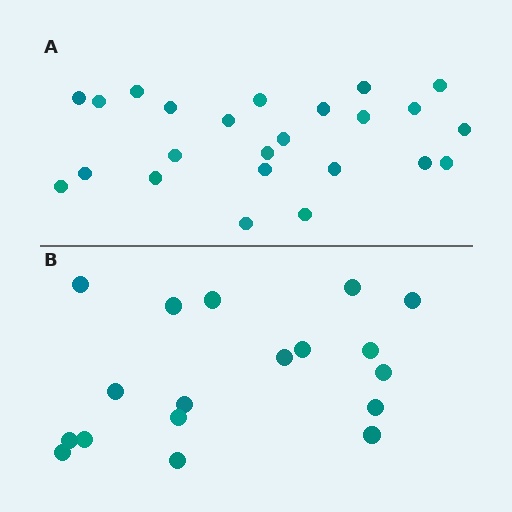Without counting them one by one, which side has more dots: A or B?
Region A (the top region) has more dots.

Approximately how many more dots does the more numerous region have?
Region A has about 6 more dots than region B.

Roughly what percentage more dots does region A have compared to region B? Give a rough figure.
About 35% more.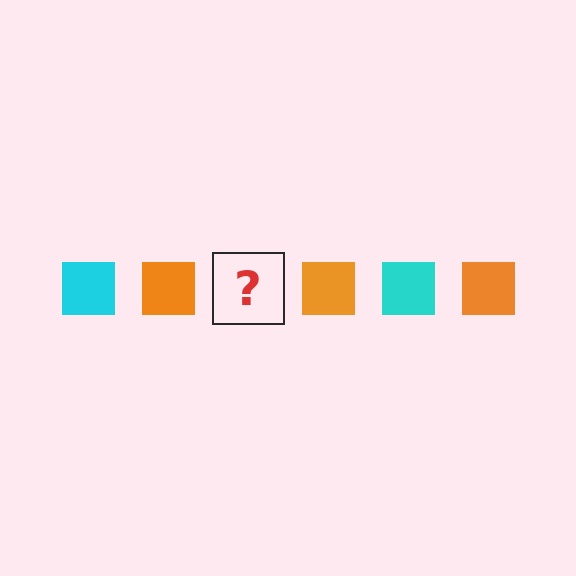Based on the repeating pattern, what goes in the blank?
The blank should be a cyan square.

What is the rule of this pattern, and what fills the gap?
The rule is that the pattern cycles through cyan, orange squares. The gap should be filled with a cyan square.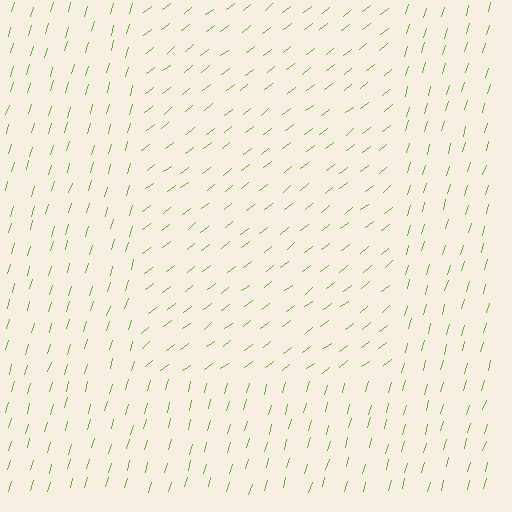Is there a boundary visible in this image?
Yes, there is a texture boundary formed by a change in line orientation.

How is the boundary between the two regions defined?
The boundary is defined purely by a change in line orientation (approximately 35 degrees difference). All lines are the same color and thickness.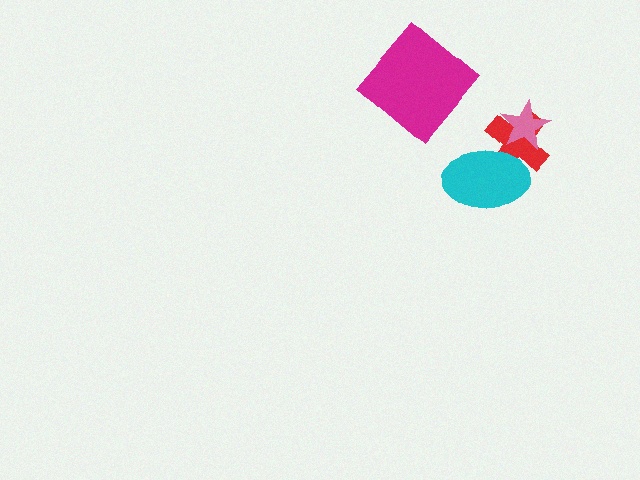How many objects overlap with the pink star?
1 object overlaps with the pink star.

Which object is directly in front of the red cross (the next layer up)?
The cyan ellipse is directly in front of the red cross.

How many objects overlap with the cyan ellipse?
1 object overlaps with the cyan ellipse.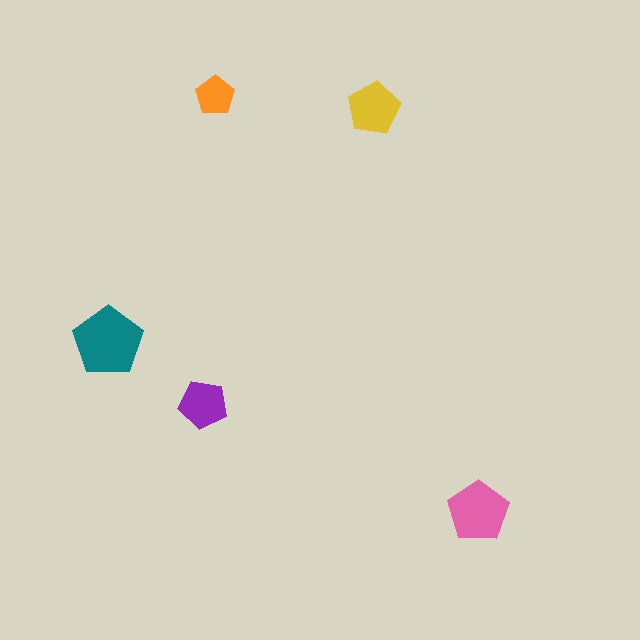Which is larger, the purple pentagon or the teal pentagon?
The teal one.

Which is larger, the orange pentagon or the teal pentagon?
The teal one.